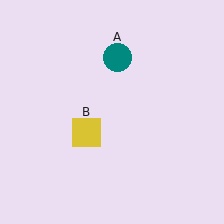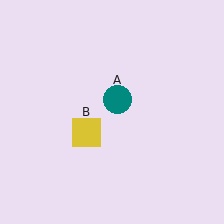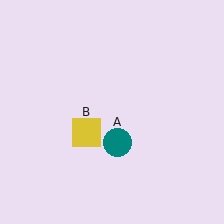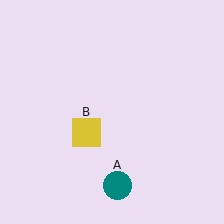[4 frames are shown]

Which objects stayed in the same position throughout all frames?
Yellow square (object B) remained stationary.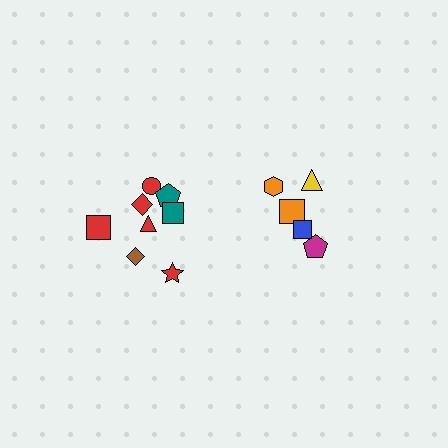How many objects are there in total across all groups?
There are 13 objects.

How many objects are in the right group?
There are 5 objects.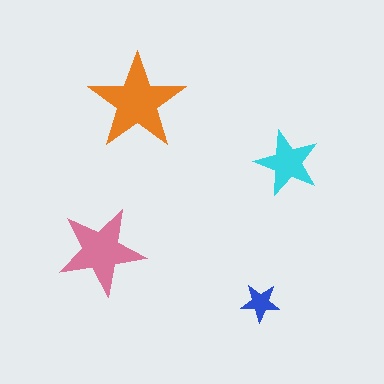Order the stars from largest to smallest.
the orange one, the pink one, the cyan one, the blue one.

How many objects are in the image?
There are 4 objects in the image.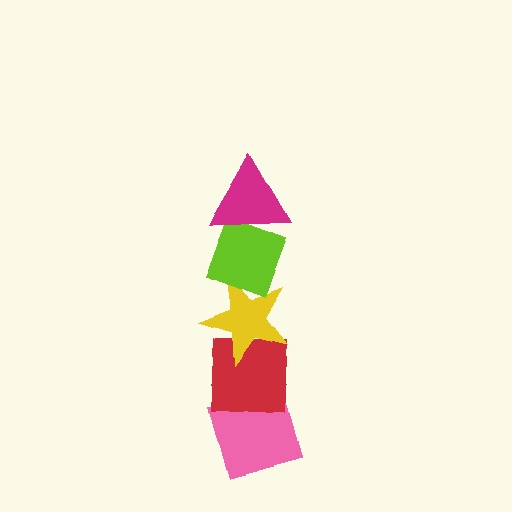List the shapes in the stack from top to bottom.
From top to bottom: the magenta triangle, the lime diamond, the yellow star, the red square, the pink diamond.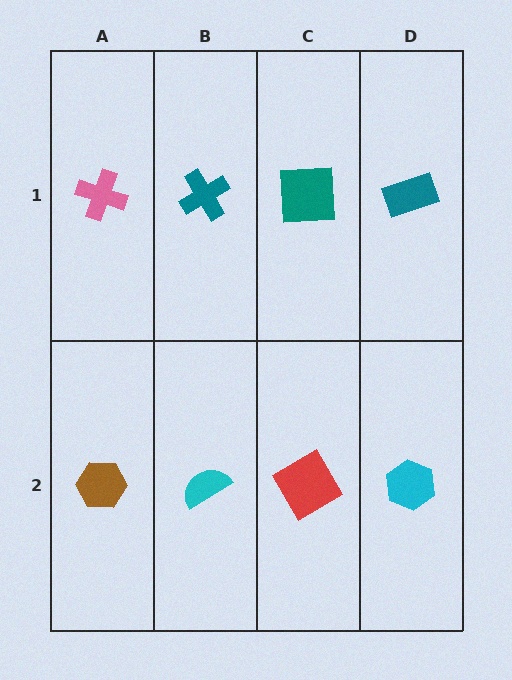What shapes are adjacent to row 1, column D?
A cyan hexagon (row 2, column D), a teal square (row 1, column C).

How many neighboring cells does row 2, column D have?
2.